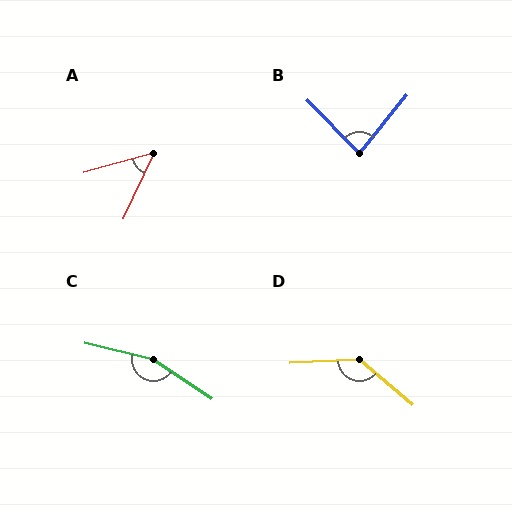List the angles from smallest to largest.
A (49°), B (83°), D (137°), C (159°).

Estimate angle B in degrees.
Approximately 83 degrees.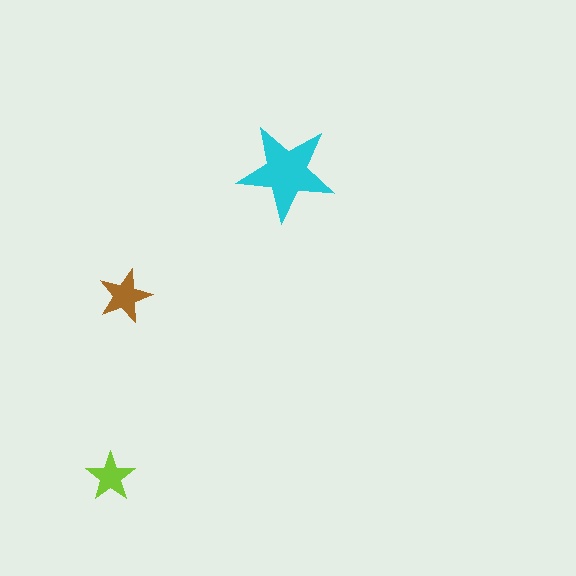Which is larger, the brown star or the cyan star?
The cyan one.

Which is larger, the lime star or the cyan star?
The cyan one.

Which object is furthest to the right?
The cyan star is rightmost.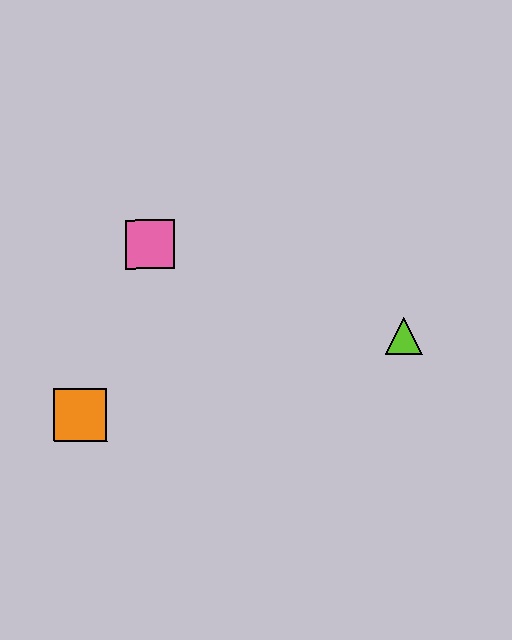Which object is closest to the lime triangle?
The pink square is closest to the lime triangle.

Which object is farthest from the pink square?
The lime triangle is farthest from the pink square.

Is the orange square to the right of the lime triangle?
No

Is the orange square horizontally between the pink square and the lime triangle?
No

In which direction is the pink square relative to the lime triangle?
The pink square is to the left of the lime triangle.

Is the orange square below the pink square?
Yes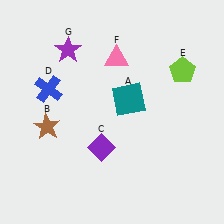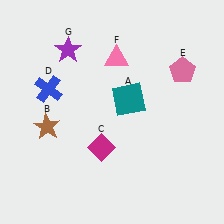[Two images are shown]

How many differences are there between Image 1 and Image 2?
There are 2 differences between the two images.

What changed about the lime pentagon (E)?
In Image 1, E is lime. In Image 2, it changed to pink.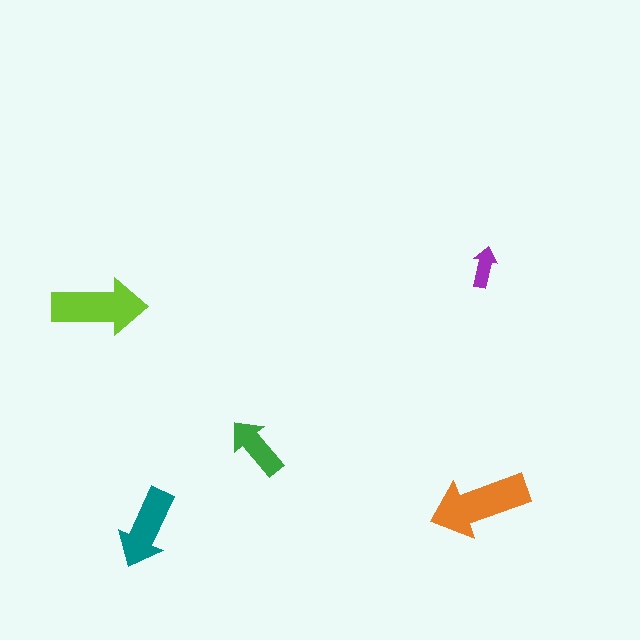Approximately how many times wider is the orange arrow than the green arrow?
About 1.5 times wider.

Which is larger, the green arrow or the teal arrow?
The teal one.